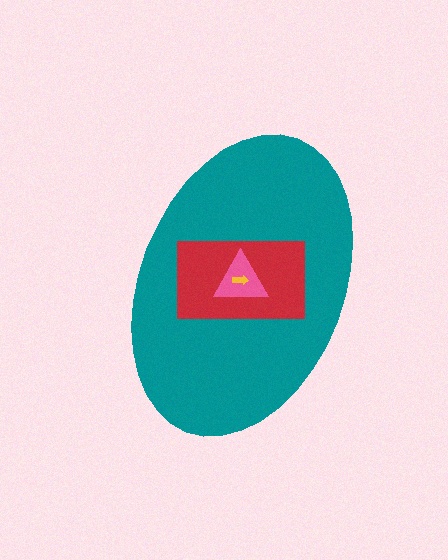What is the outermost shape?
The teal ellipse.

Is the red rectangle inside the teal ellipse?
Yes.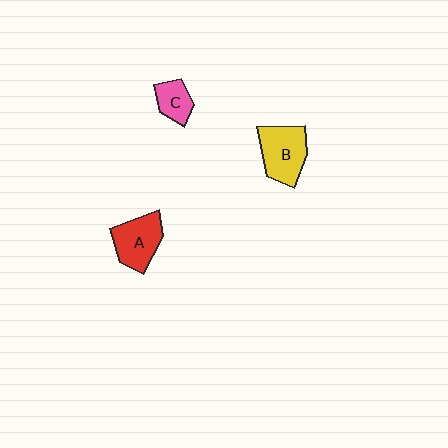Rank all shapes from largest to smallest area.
From largest to smallest: B (yellow), A (red), C (pink).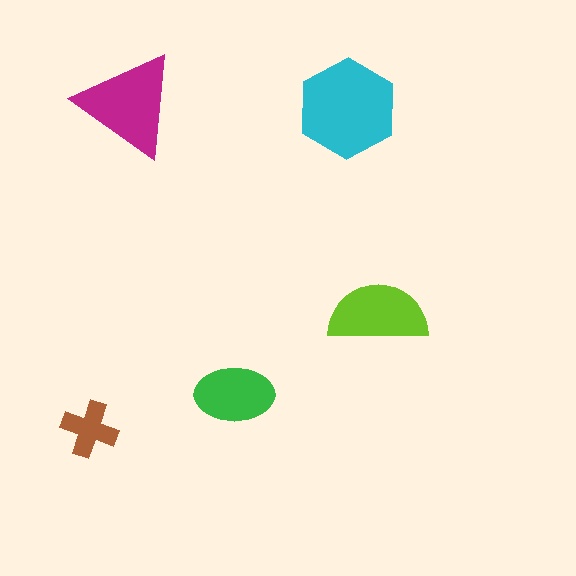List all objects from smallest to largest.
The brown cross, the green ellipse, the lime semicircle, the magenta triangle, the cyan hexagon.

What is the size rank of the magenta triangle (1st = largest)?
2nd.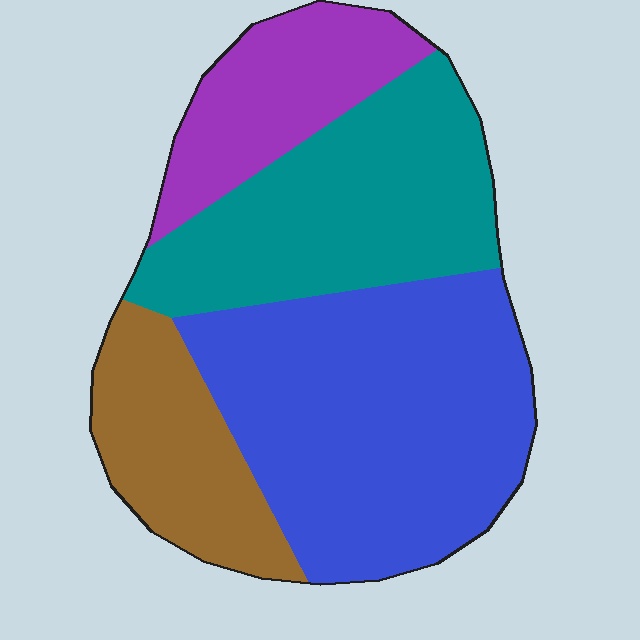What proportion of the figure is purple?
Purple takes up about one sixth (1/6) of the figure.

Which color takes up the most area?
Blue, at roughly 40%.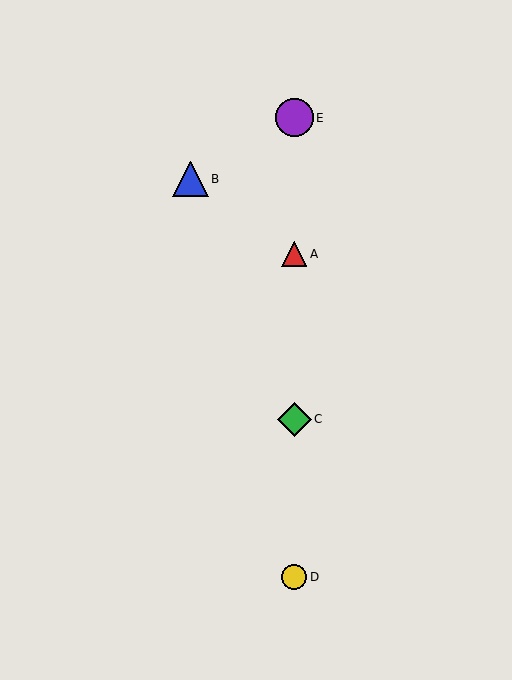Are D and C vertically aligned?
Yes, both are at x≈294.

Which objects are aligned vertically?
Objects A, C, D, E are aligned vertically.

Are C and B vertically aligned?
No, C is at x≈294 and B is at x≈190.